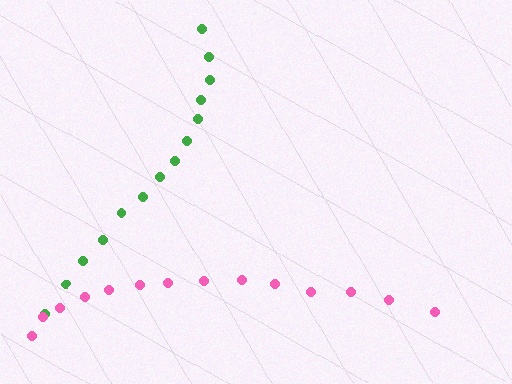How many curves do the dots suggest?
There are 2 distinct paths.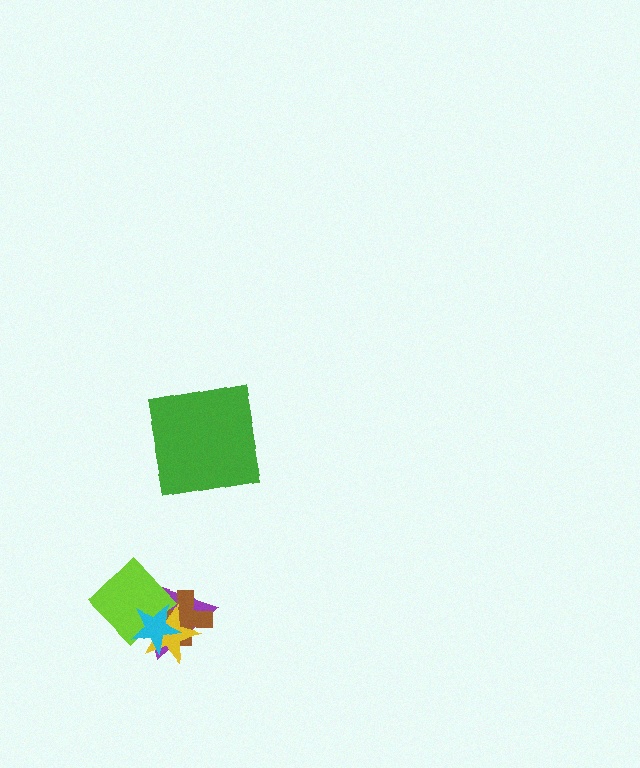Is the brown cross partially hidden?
Yes, it is partially covered by another shape.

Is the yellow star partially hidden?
Yes, it is partially covered by another shape.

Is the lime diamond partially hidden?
Yes, it is partially covered by another shape.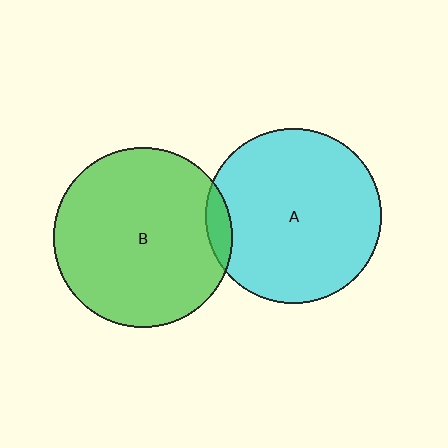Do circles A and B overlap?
Yes.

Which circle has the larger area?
Circle B (green).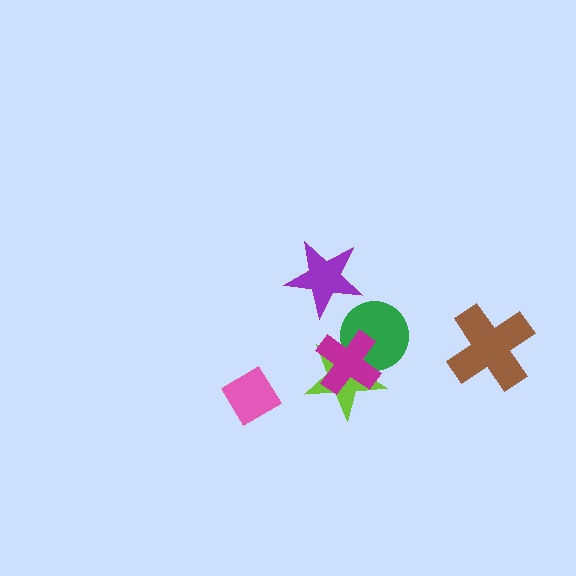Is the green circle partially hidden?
Yes, it is partially covered by another shape.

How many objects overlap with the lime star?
2 objects overlap with the lime star.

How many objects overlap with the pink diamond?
0 objects overlap with the pink diamond.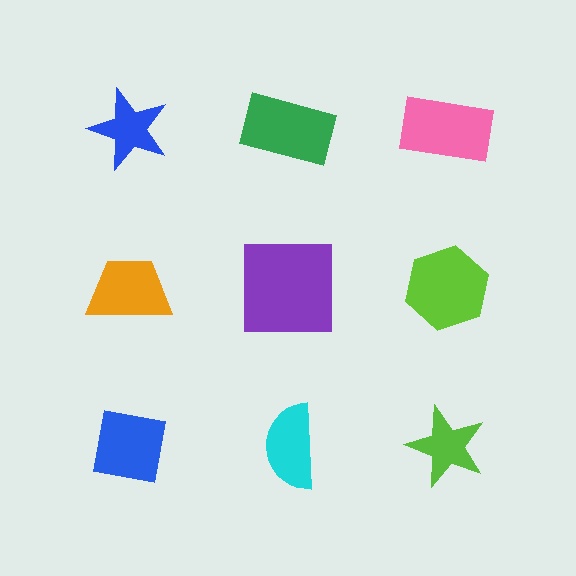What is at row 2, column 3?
A lime hexagon.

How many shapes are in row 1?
3 shapes.